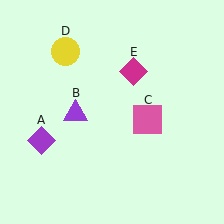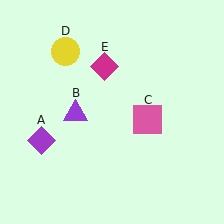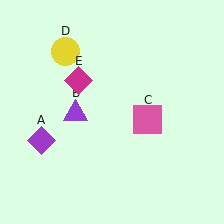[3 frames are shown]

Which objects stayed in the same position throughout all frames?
Purple diamond (object A) and purple triangle (object B) and pink square (object C) and yellow circle (object D) remained stationary.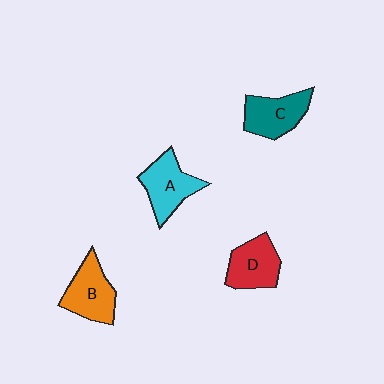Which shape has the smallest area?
Shape D (red).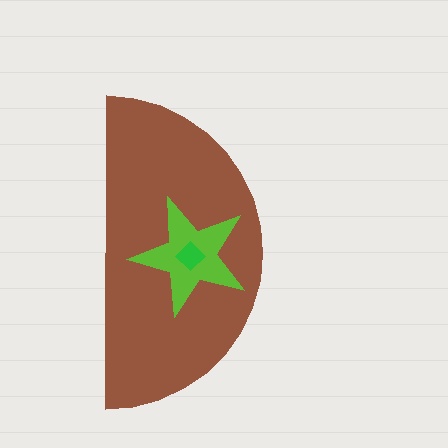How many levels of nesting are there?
3.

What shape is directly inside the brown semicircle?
The lime star.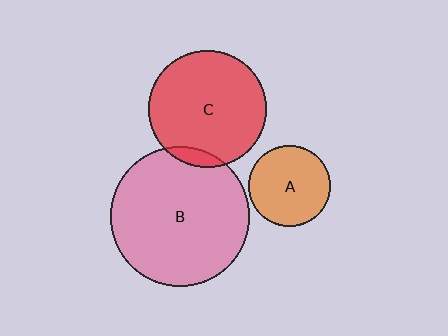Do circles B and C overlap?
Yes.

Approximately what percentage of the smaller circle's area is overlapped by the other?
Approximately 5%.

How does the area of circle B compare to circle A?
Approximately 2.9 times.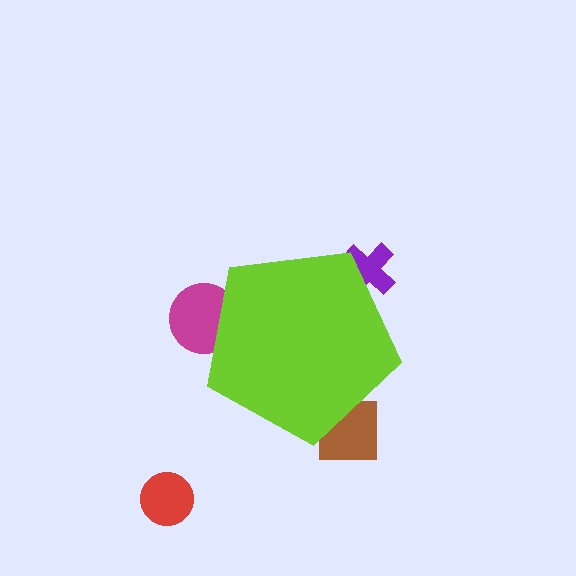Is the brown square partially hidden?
Yes, the brown square is partially hidden behind the lime pentagon.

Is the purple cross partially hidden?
Yes, the purple cross is partially hidden behind the lime pentagon.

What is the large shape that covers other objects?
A lime pentagon.